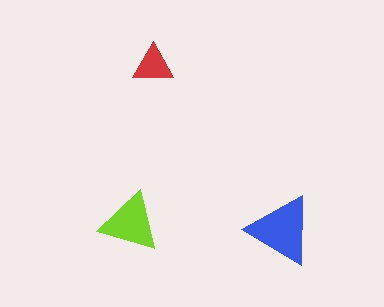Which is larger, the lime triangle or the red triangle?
The lime one.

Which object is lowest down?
The blue triangle is bottommost.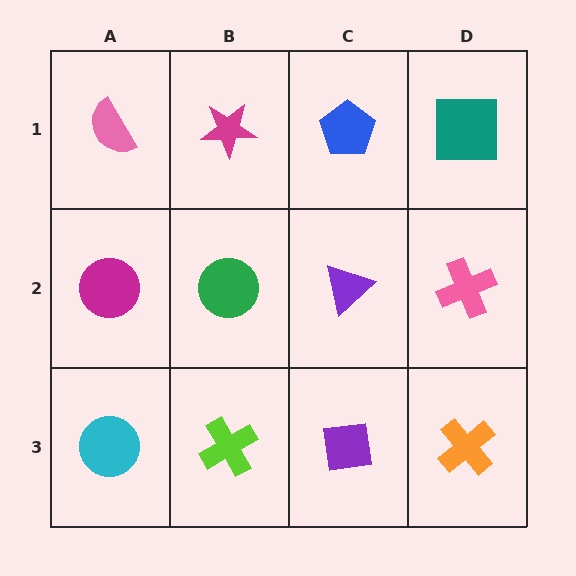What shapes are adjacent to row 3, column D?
A pink cross (row 2, column D), a purple square (row 3, column C).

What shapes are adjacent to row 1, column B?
A green circle (row 2, column B), a pink semicircle (row 1, column A), a blue pentagon (row 1, column C).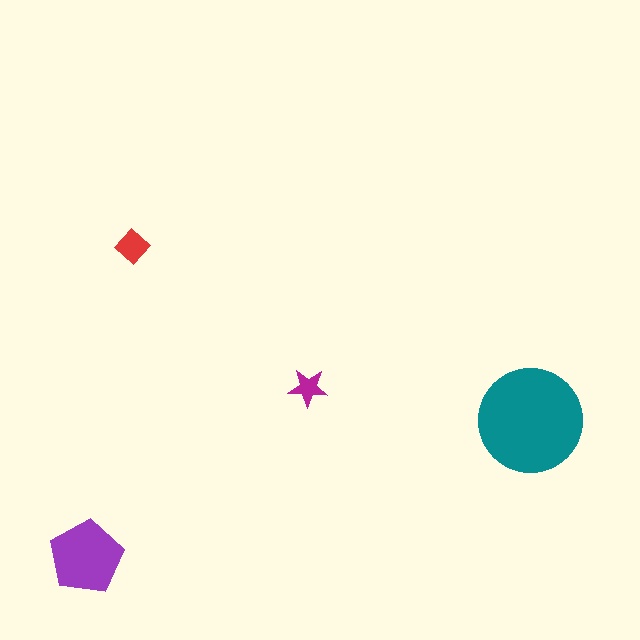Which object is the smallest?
The magenta star.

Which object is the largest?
The teal circle.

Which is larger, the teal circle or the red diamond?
The teal circle.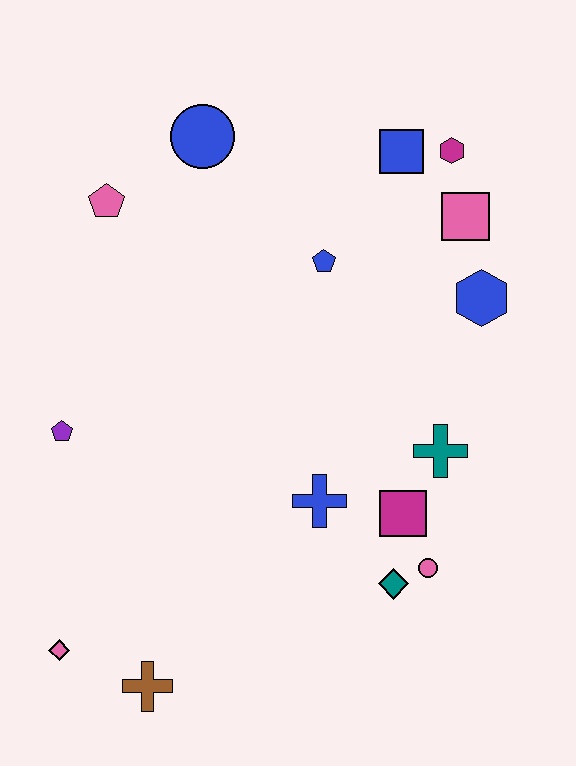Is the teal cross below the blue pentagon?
Yes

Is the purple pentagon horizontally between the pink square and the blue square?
No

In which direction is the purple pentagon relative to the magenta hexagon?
The purple pentagon is to the left of the magenta hexagon.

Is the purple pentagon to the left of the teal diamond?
Yes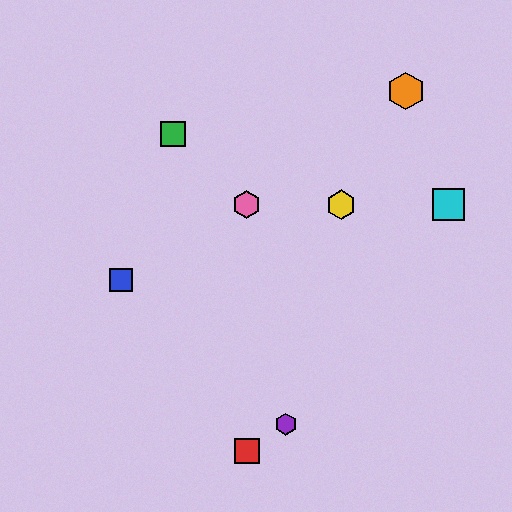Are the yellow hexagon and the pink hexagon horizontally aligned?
Yes, both are at y≈205.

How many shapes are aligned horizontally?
3 shapes (the yellow hexagon, the cyan square, the pink hexagon) are aligned horizontally.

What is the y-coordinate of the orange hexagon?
The orange hexagon is at y≈91.